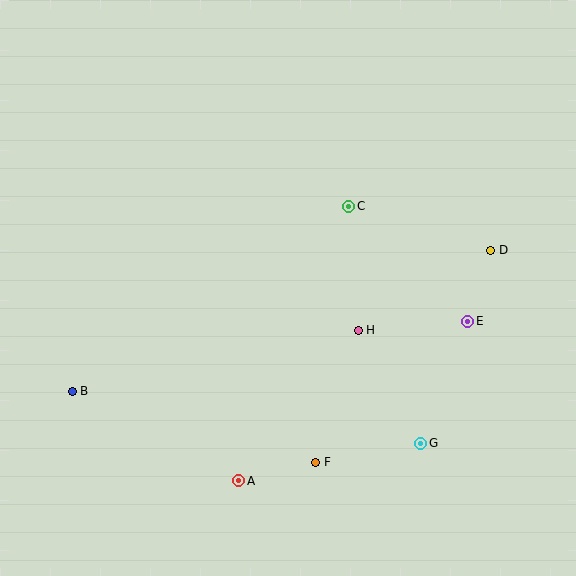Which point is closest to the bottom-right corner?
Point G is closest to the bottom-right corner.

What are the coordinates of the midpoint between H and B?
The midpoint between H and B is at (215, 361).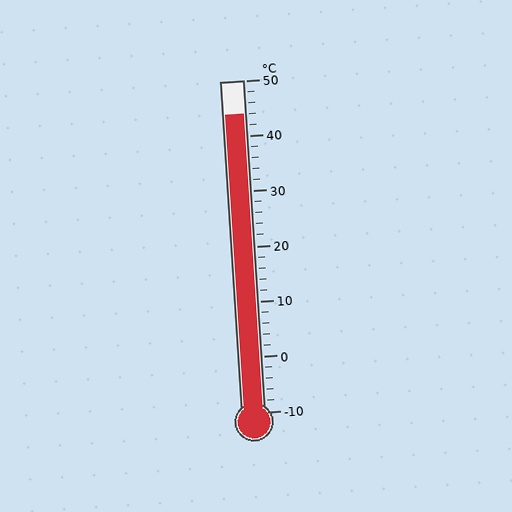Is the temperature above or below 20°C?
The temperature is above 20°C.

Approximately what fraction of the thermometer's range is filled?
The thermometer is filled to approximately 90% of its range.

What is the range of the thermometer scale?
The thermometer scale ranges from -10°C to 50°C.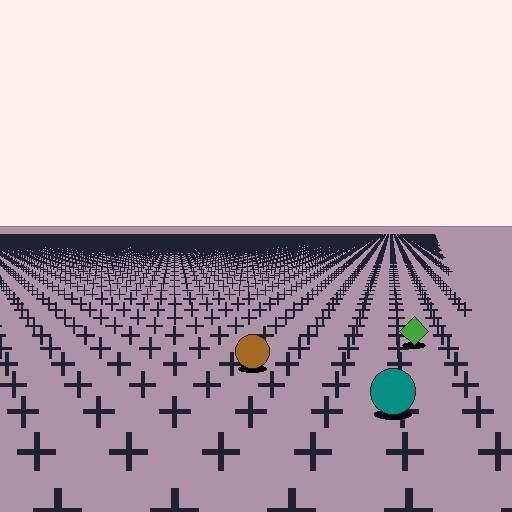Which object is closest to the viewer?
The teal circle is closest. The texture marks near it are larger and more spread out.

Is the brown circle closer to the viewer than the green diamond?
Yes. The brown circle is closer — you can tell from the texture gradient: the ground texture is coarser near it.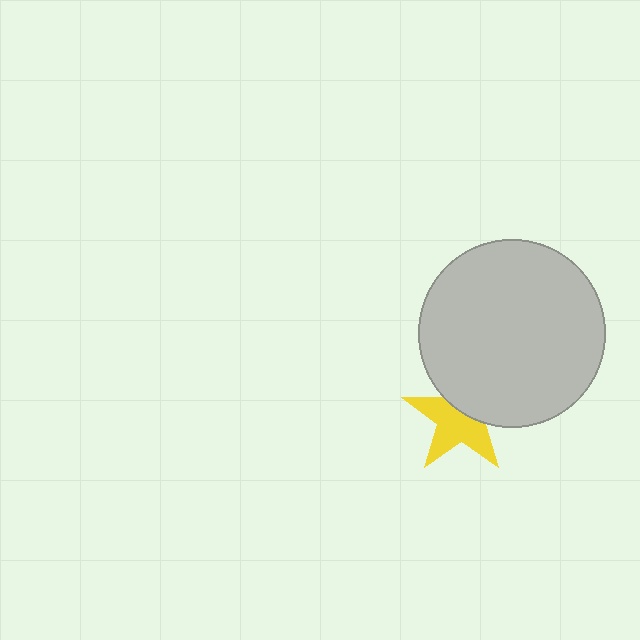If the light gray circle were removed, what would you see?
You would see the complete yellow star.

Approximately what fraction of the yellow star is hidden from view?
Roughly 40% of the yellow star is hidden behind the light gray circle.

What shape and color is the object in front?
The object in front is a light gray circle.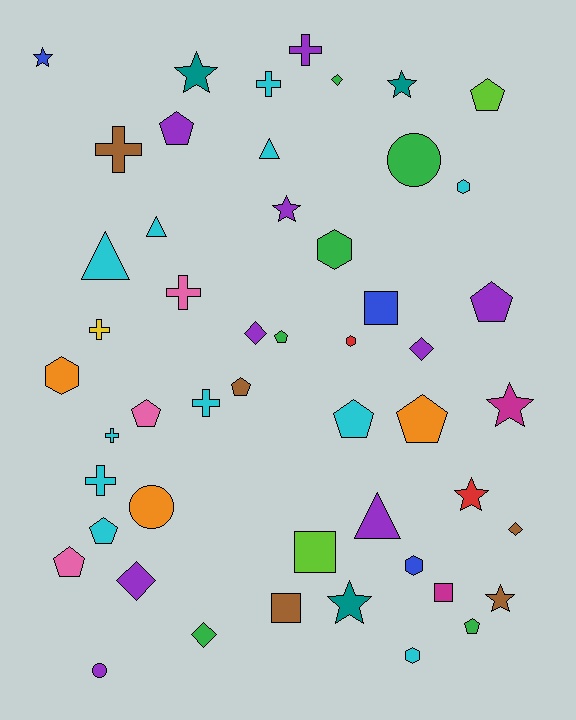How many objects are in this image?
There are 50 objects.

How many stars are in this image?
There are 8 stars.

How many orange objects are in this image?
There are 3 orange objects.